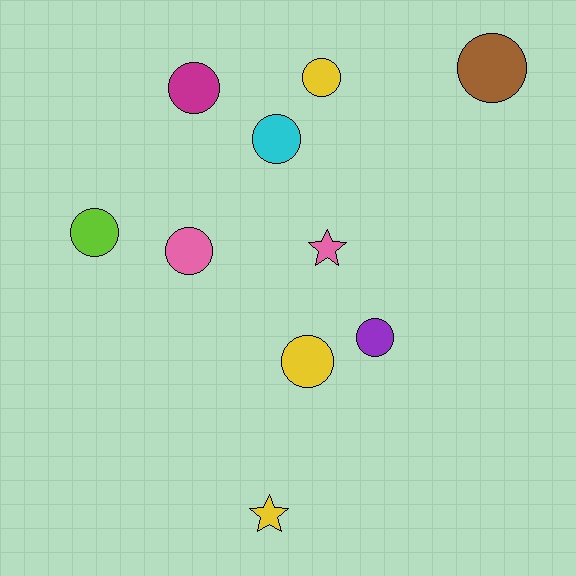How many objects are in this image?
There are 10 objects.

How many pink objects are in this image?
There are 2 pink objects.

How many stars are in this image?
There are 2 stars.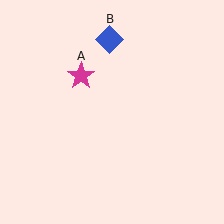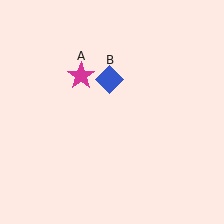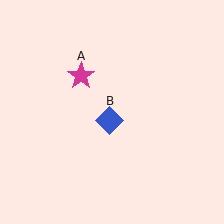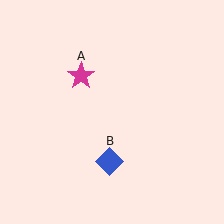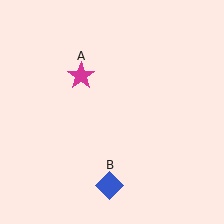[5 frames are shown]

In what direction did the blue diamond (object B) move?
The blue diamond (object B) moved down.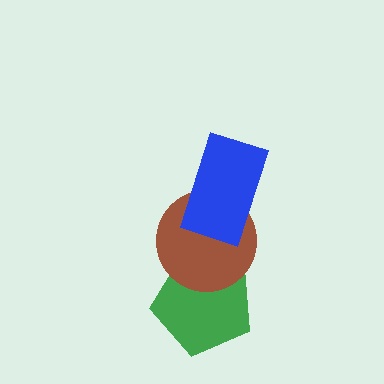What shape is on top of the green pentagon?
The brown circle is on top of the green pentagon.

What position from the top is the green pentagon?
The green pentagon is 3rd from the top.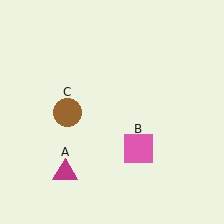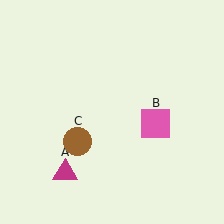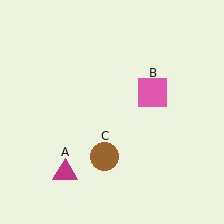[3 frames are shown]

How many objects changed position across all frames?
2 objects changed position: pink square (object B), brown circle (object C).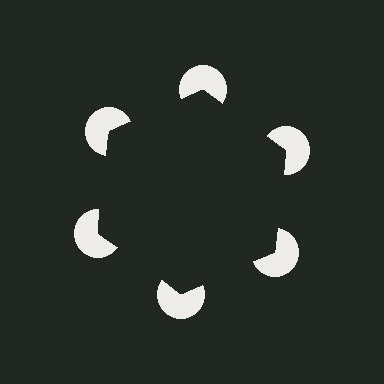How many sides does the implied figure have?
6 sides.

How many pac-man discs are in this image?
There are 6 — one at each vertex of the illusory hexagon.